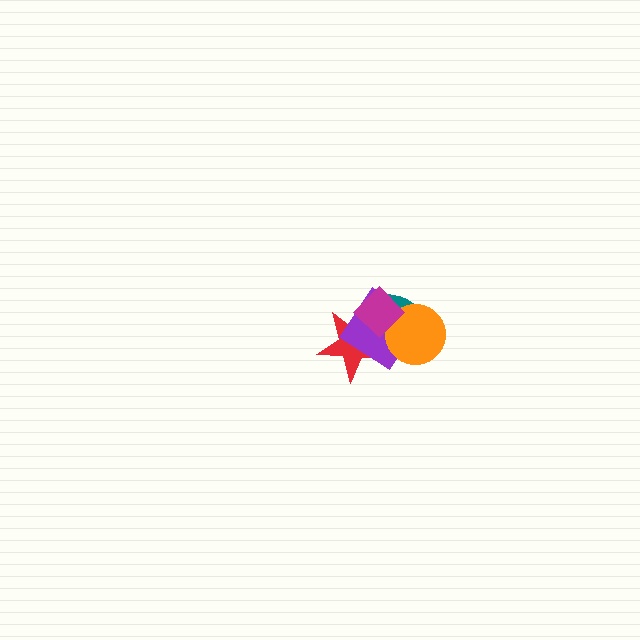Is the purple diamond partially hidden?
Yes, it is partially covered by another shape.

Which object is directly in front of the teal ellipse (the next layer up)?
The orange circle is directly in front of the teal ellipse.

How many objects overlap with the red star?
3 objects overlap with the red star.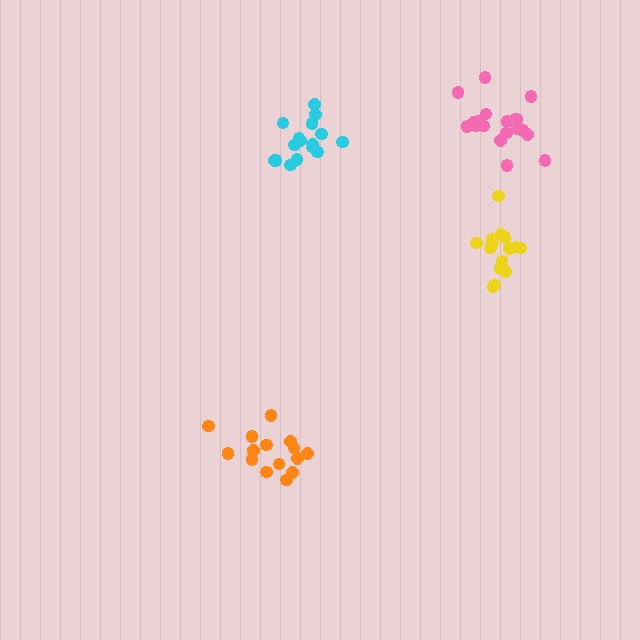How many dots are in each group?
Group 1: 19 dots, Group 2: 16 dots, Group 3: 15 dots, Group 4: 15 dots (65 total).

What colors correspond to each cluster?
The clusters are colored: pink, cyan, orange, yellow.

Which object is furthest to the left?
The orange cluster is leftmost.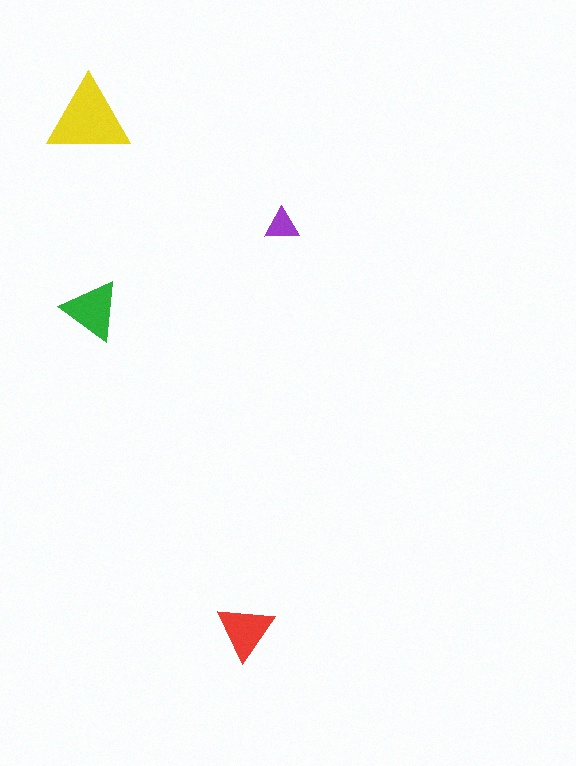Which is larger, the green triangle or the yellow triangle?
The yellow one.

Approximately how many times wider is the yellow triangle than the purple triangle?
About 2.5 times wider.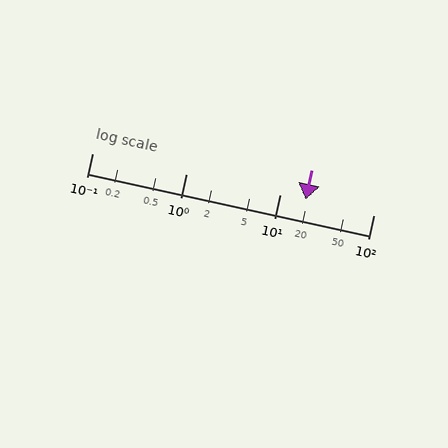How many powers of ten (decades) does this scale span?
The scale spans 3 decades, from 0.1 to 100.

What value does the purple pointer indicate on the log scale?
The pointer indicates approximately 19.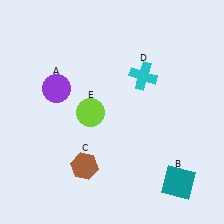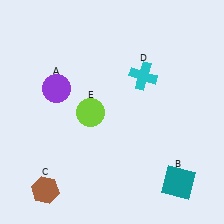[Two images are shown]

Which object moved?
The brown hexagon (C) moved left.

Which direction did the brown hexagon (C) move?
The brown hexagon (C) moved left.